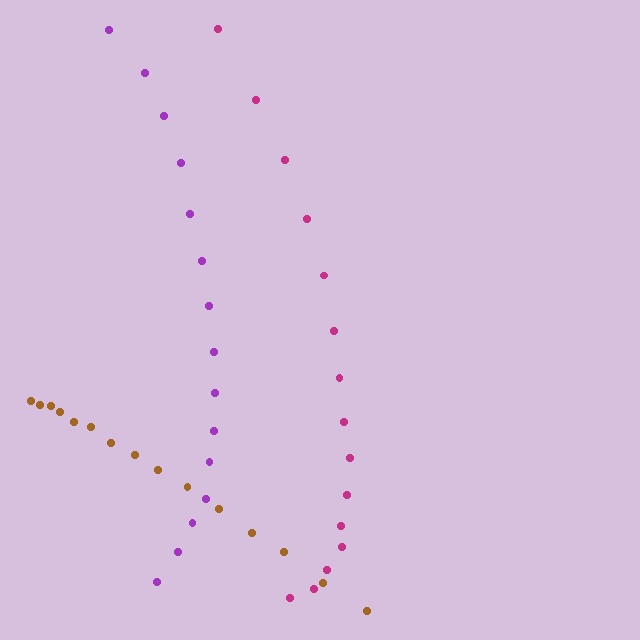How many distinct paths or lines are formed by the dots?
There are 3 distinct paths.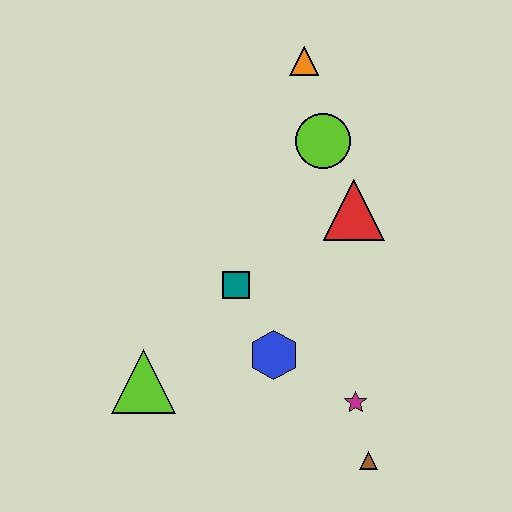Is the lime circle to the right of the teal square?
Yes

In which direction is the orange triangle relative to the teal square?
The orange triangle is above the teal square.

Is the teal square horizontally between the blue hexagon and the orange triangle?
No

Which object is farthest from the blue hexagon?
The orange triangle is farthest from the blue hexagon.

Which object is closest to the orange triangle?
The lime circle is closest to the orange triangle.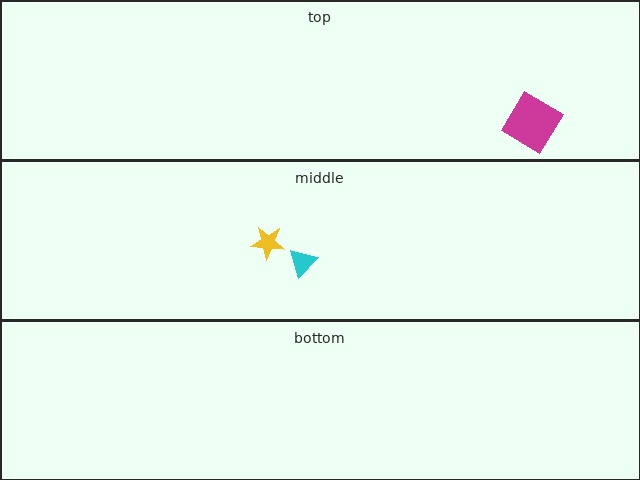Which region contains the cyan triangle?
The middle region.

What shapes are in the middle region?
The cyan triangle, the yellow star.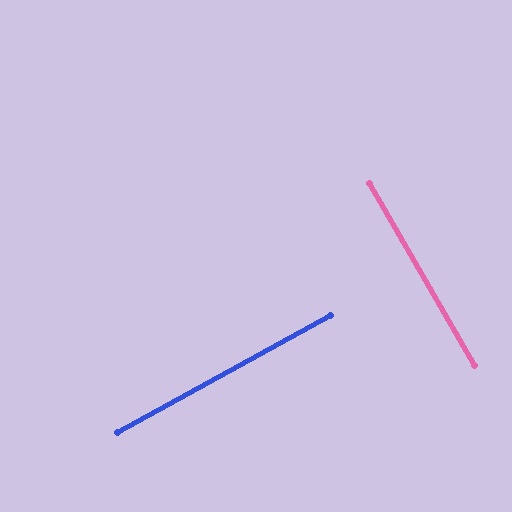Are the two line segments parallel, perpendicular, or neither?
Perpendicular — they meet at approximately 89°.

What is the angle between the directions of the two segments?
Approximately 89 degrees.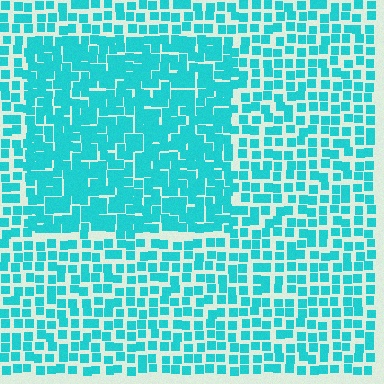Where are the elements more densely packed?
The elements are more densely packed inside the rectangle boundary.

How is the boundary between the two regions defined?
The boundary is defined by a change in element density (approximately 1.6x ratio). All elements are the same color, size, and shape.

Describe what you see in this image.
The image contains small cyan elements arranged at two different densities. A rectangle-shaped region is visible where the elements are more densely packed than the surrounding area.